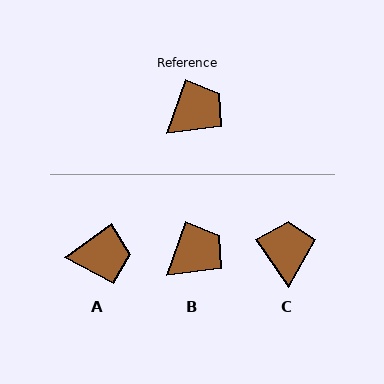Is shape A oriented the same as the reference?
No, it is off by about 35 degrees.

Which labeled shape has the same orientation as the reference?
B.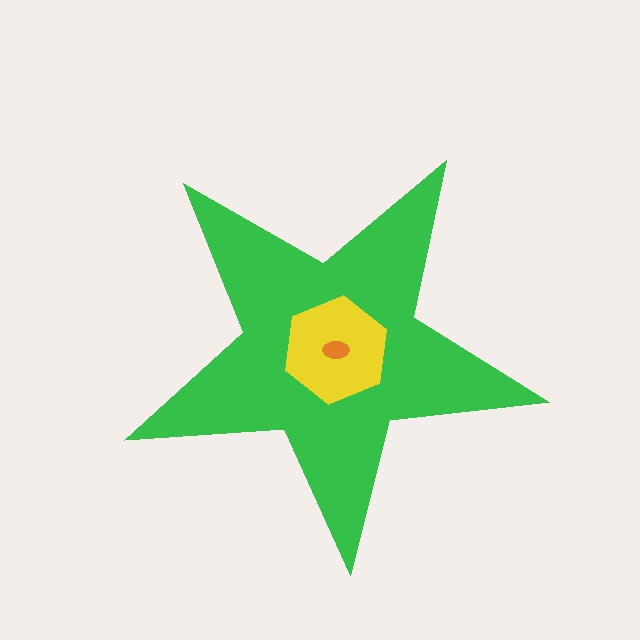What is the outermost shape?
The green star.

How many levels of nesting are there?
3.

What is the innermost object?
The orange ellipse.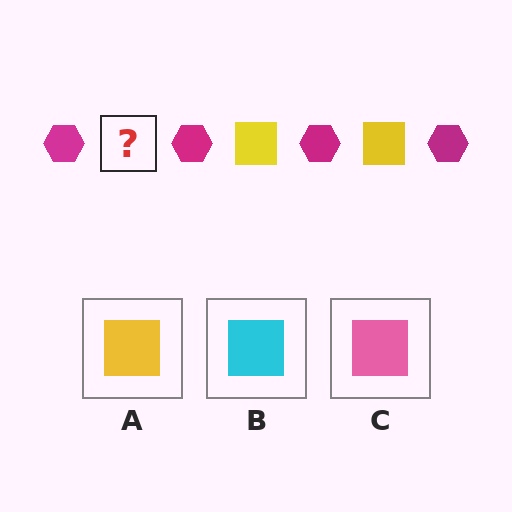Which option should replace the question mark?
Option A.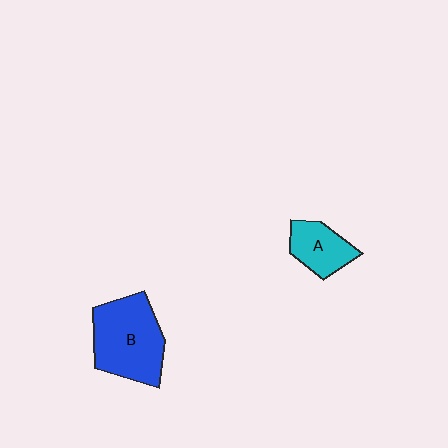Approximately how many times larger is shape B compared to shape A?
Approximately 1.9 times.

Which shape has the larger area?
Shape B (blue).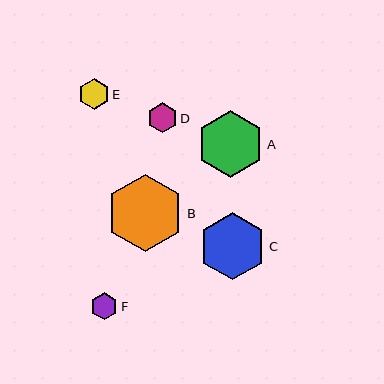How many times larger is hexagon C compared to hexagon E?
Hexagon C is approximately 2.2 times the size of hexagon E.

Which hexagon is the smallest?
Hexagon F is the smallest with a size of approximately 27 pixels.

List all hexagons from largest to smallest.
From largest to smallest: B, A, C, E, D, F.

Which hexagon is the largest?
Hexagon B is the largest with a size of approximately 78 pixels.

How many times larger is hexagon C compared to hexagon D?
Hexagon C is approximately 2.2 times the size of hexagon D.